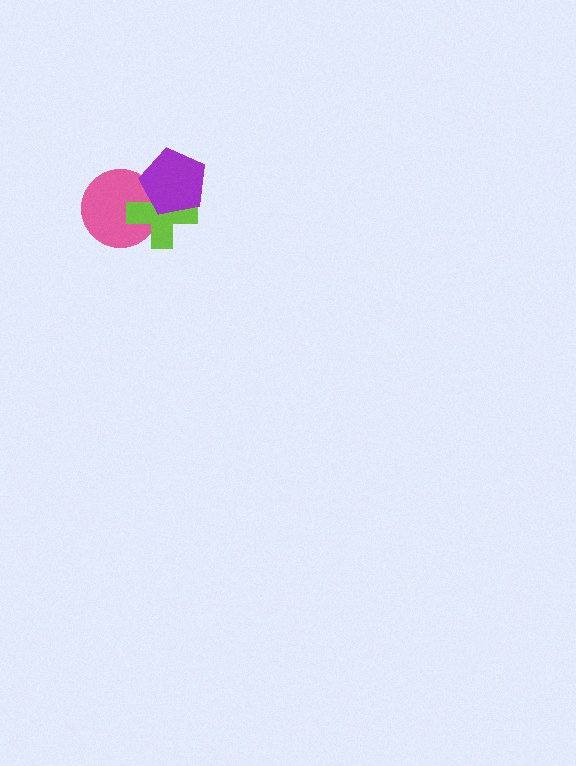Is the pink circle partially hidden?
Yes, it is partially covered by another shape.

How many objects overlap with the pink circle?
2 objects overlap with the pink circle.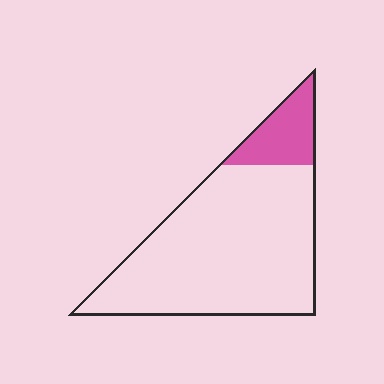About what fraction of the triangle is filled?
About one sixth (1/6).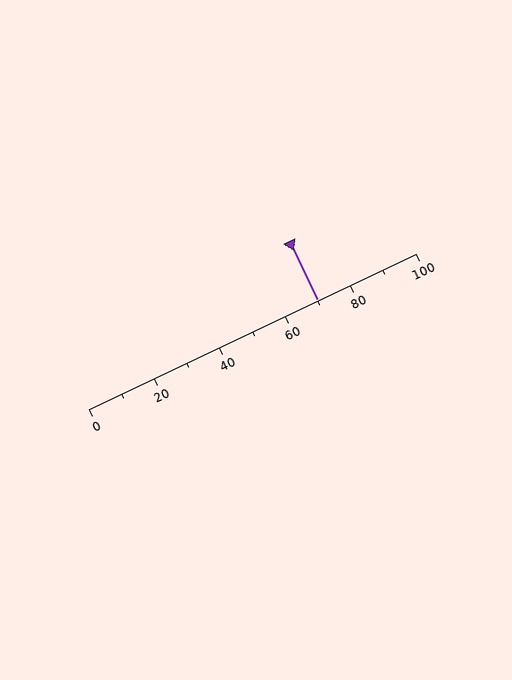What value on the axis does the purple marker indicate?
The marker indicates approximately 70.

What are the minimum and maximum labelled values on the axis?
The axis runs from 0 to 100.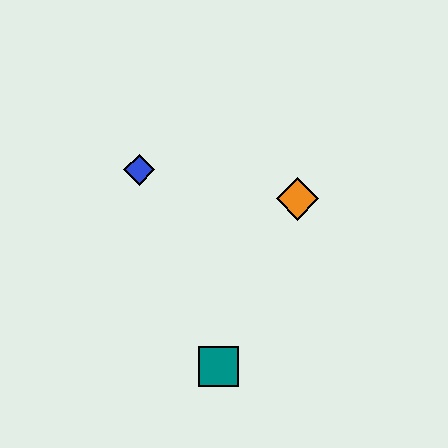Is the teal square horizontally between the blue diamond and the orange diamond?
Yes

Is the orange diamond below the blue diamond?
Yes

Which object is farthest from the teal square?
The blue diamond is farthest from the teal square.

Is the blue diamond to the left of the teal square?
Yes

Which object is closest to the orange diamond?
The blue diamond is closest to the orange diamond.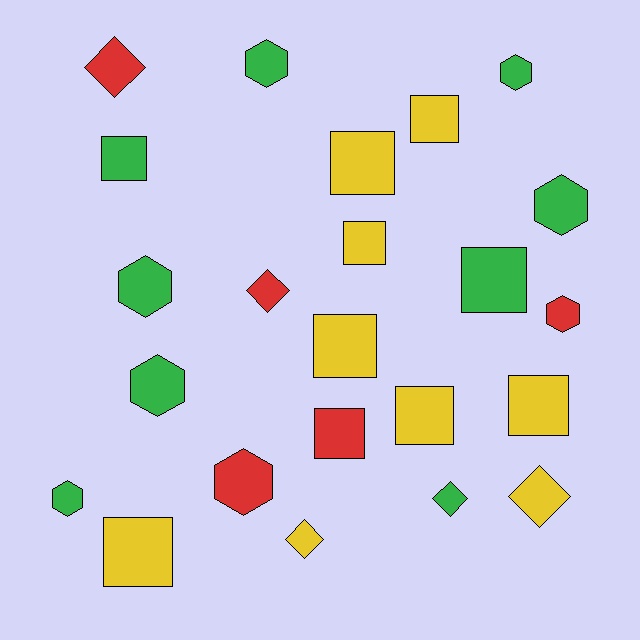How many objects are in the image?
There are 23 objects.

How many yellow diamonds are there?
There are 2 yellow diamonds.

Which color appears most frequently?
Green, with 9 objects.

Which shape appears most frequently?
Square, with 10 objects.